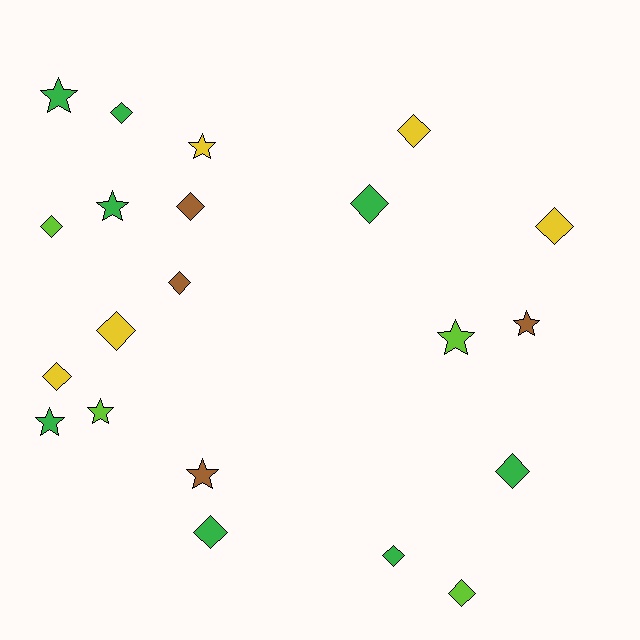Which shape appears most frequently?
Diamond, with 13 objects.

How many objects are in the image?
There are 21 objects.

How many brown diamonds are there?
There are 2 brown diamonds.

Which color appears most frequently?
Green, with 8 objects.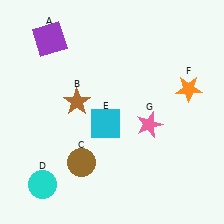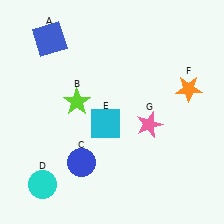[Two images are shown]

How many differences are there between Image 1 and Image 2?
There are 3 differences between the two images.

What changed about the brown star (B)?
In Image 1, B is brown. In Image 2, it changed to lime.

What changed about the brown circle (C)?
In Image 1, C is brown. In Image 2, it changed to blue.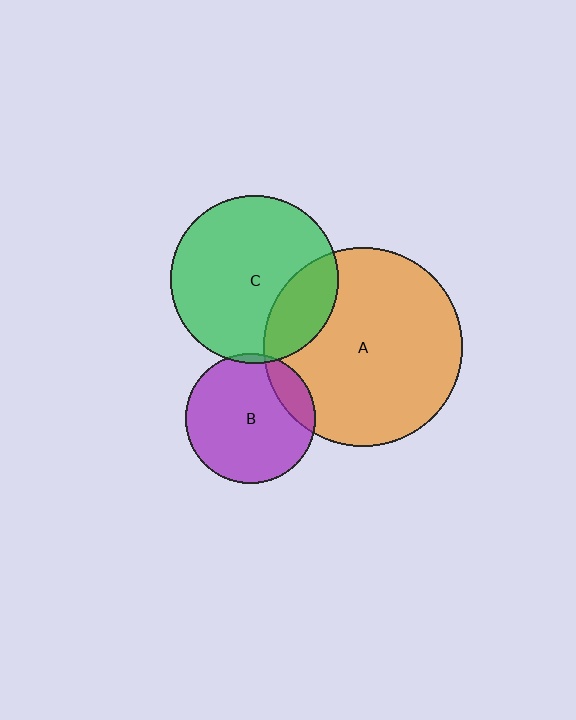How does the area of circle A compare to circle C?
Approximately 1.4 times.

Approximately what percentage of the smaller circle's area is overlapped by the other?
Approximately 15%.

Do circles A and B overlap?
Yes.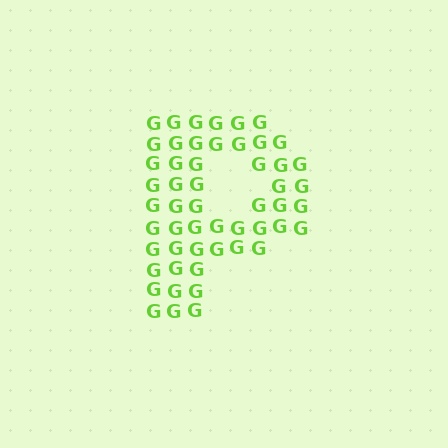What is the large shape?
The large shape is the letter P.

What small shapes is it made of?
It is made of small letter G's.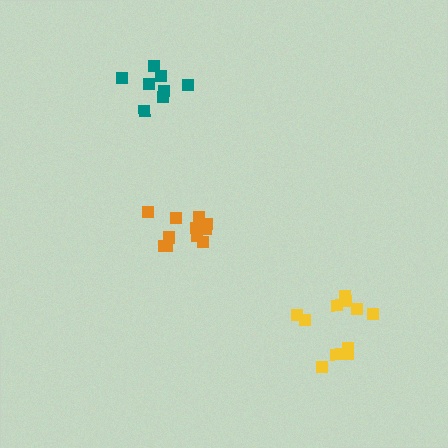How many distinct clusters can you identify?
There are 3 distinct clusters.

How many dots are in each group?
Group 1: 11 dots, Group 2: 11 dots, Group 3: 8 dots (30 total).